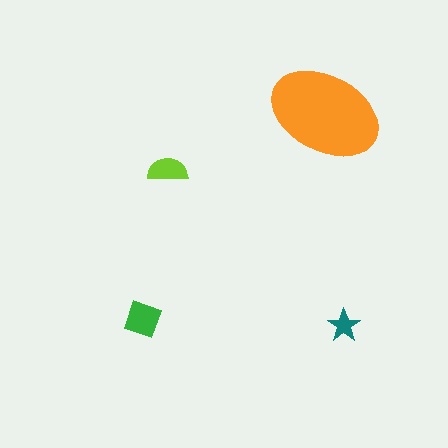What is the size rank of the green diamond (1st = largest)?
2nd.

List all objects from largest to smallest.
The orange ellipse, the green diamond, the lime semicircle, the teal star.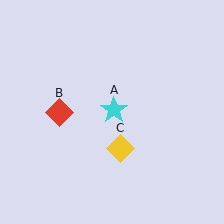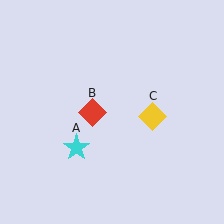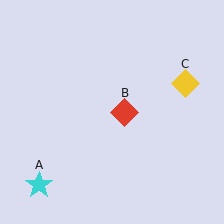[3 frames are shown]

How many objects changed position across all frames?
3 objects changed position: cyan star (object A), red diamond (object B), yellow diamond (object C).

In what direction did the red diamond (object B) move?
The red diamond (object B) moved right.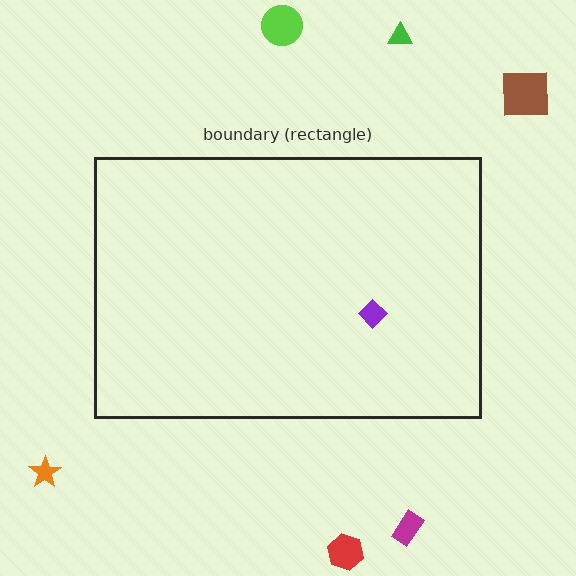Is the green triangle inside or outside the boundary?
Outside.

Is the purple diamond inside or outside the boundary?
Inside.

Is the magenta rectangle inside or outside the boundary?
Outside.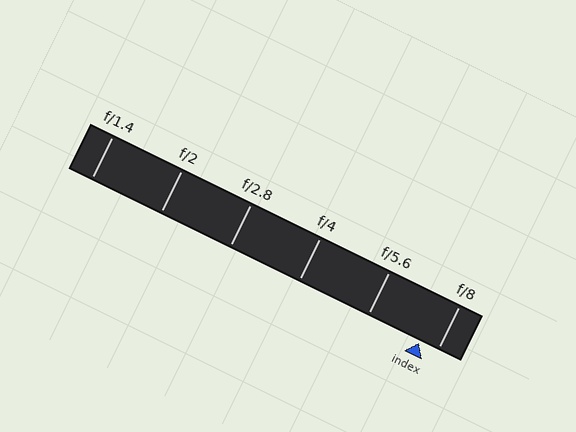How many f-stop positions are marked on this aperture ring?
There are 6 f-stop positions marked.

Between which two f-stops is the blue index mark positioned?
The index mark is between f/5.6 and f/8.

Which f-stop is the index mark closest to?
The index mark is closest to f/8.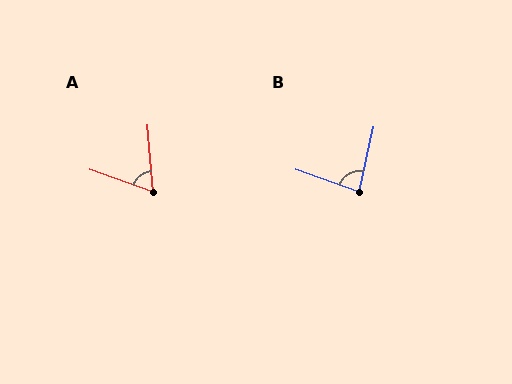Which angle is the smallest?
A, at approximately 66 degrees.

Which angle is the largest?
B, at approximately 83 degrees.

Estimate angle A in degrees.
Approximately 66 degrees.